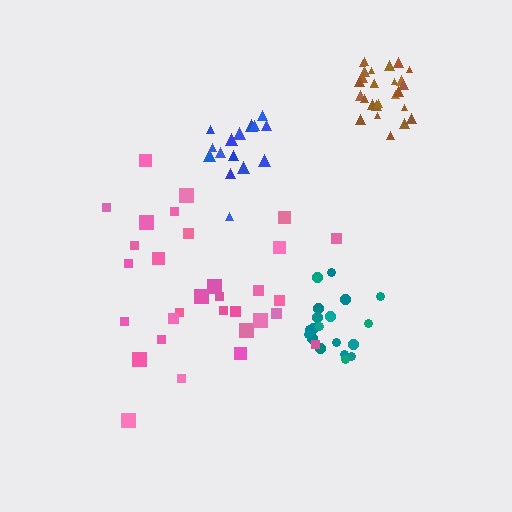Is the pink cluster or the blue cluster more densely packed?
Blue.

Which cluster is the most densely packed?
Brown.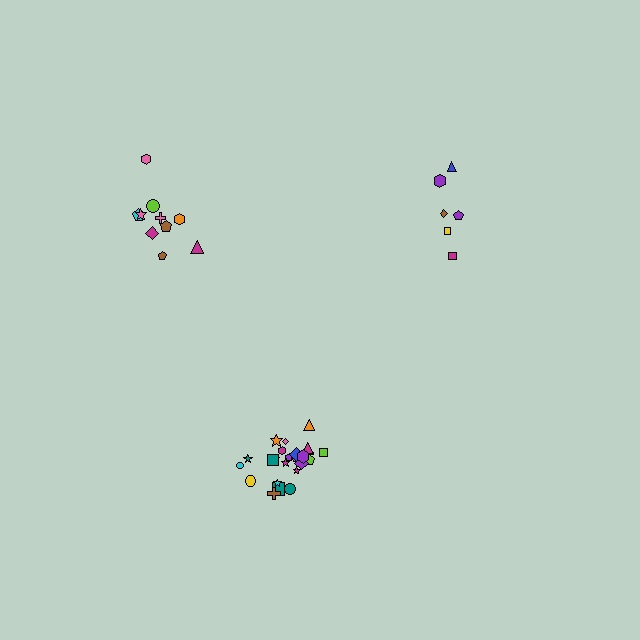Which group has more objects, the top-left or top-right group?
The top-left group.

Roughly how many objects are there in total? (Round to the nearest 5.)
Roughly 40 objects in total.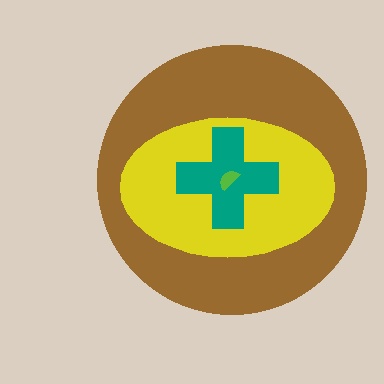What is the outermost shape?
The brown circle.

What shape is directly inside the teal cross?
The lime semicircle.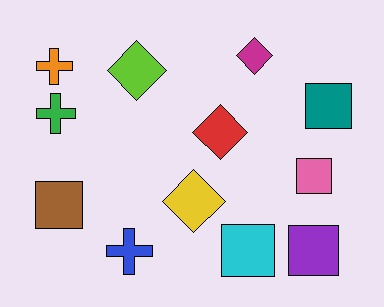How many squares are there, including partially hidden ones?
There are 5 squares.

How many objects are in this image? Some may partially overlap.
There are 12 objects.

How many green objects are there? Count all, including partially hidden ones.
There is 1 green object.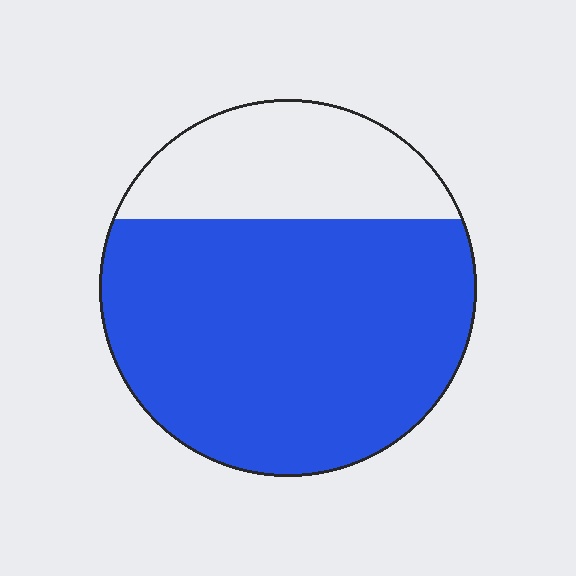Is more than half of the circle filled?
Yes.